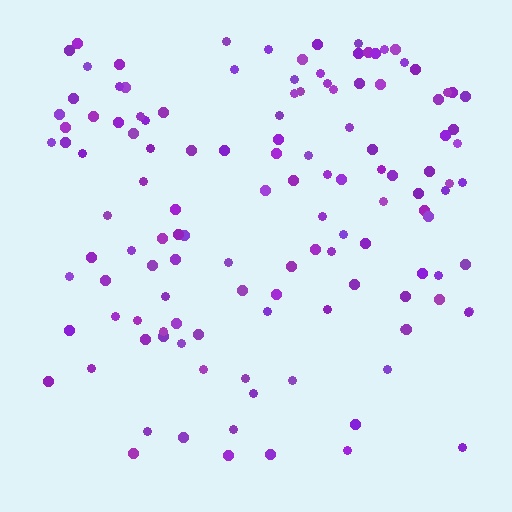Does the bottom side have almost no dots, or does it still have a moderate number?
Still a moderate number, just noticeably fewer than the top.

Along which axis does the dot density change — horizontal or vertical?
Vertical.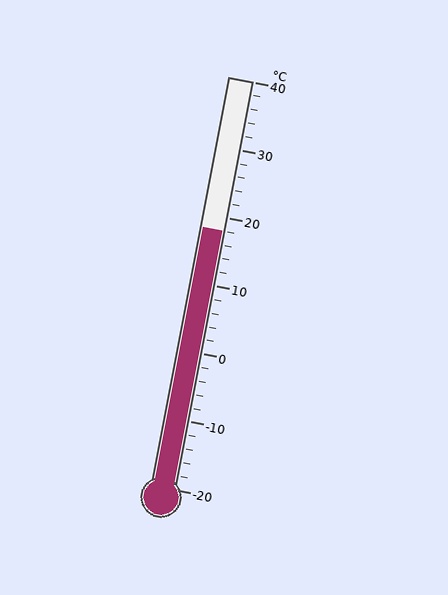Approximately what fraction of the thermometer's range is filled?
The thermometer is filled to approximately 65% of its range.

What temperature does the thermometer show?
The thermometer shows approximately 18°C.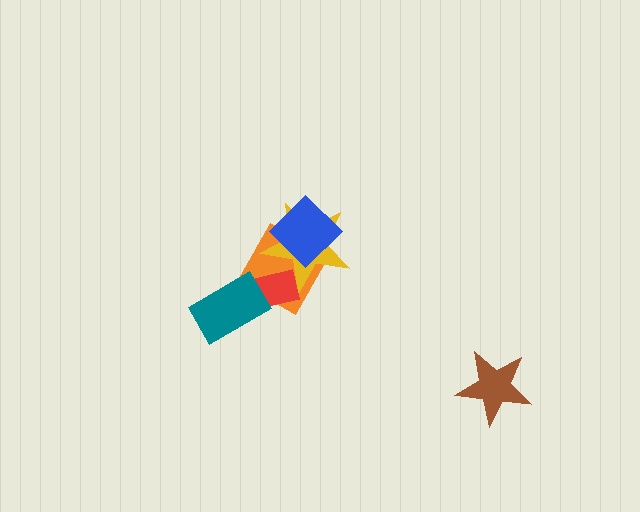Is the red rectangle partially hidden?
Yes, it is partially covered by another shape.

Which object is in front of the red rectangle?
The teal rectangle is in front of the red rectangle.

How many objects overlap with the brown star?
0 objects overlap with the brown star.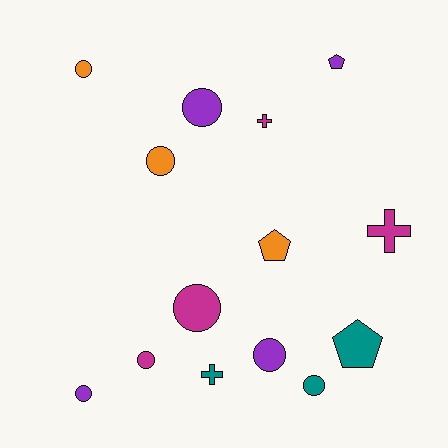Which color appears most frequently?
Magenta, with 4 objects.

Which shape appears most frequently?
Circle, with 8 objects.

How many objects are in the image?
There are 14 objects.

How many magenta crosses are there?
There are 2 magenta crosses.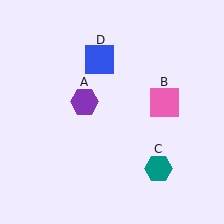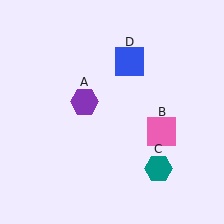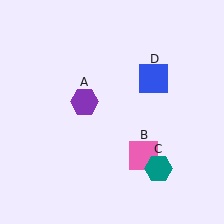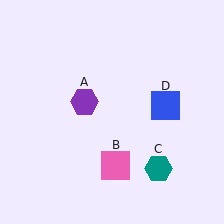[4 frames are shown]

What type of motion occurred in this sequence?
The pink square (object B), blue square (object D) rotated clockwise around the center of the scene.